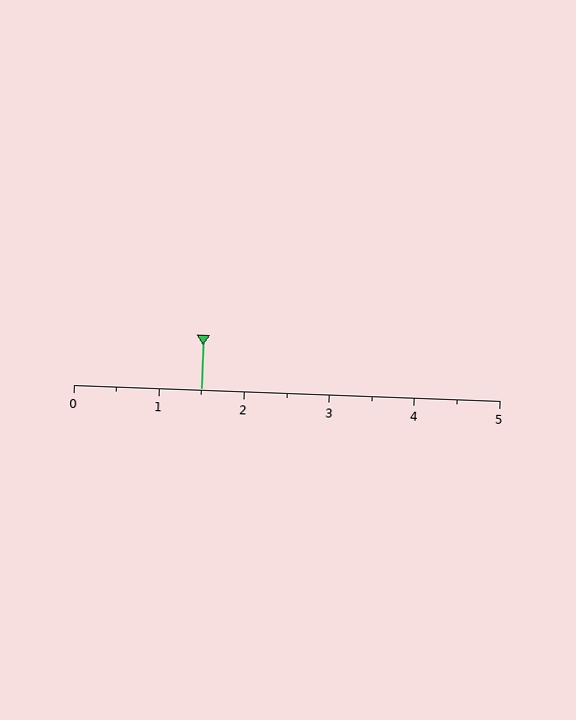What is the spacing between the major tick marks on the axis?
The major ticks are spaced 1 apart.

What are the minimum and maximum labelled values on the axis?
The axis runs from 0 to 5.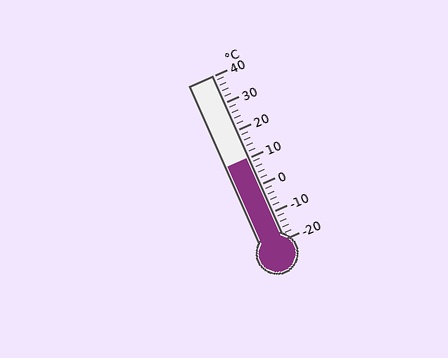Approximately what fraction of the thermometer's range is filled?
The thermometer is filled to approximately 50% of its range.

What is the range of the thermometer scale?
The thermometer scale ranges from -20°C to 40°C.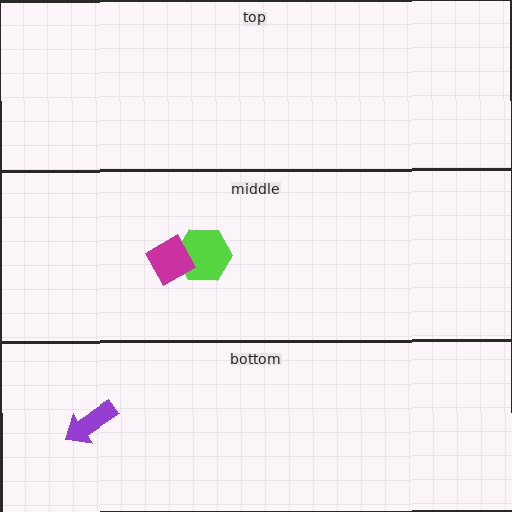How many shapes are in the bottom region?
1.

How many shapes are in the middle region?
2.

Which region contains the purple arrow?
The bottom region.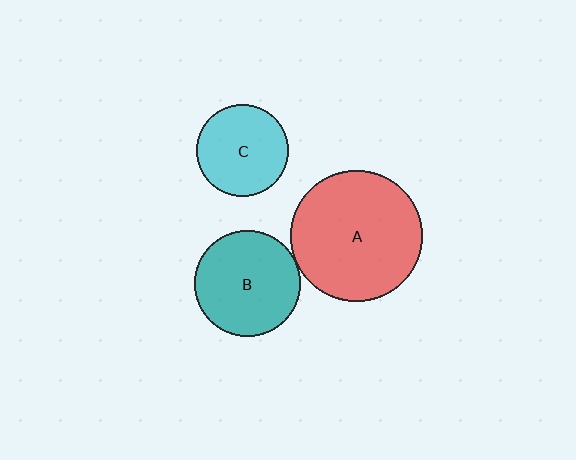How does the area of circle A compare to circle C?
Approximately 2.1 times.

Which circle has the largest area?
Circle A (red).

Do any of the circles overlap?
No, none of the circles overlap.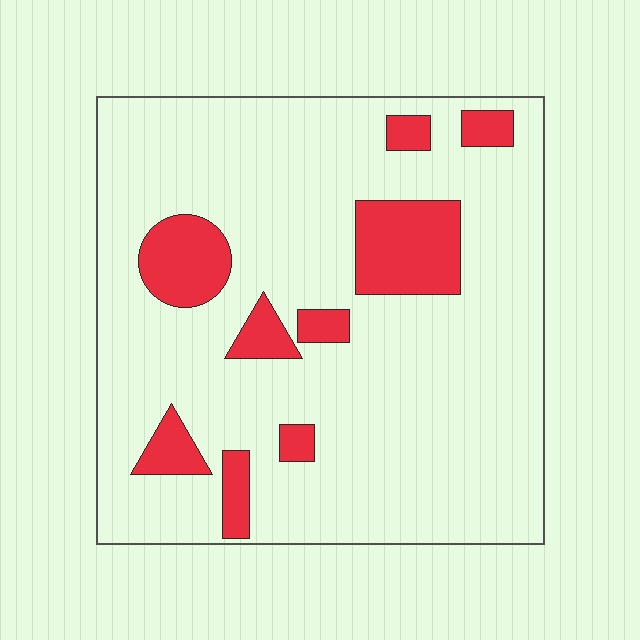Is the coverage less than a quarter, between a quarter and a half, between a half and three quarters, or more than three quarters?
Less than a quarter.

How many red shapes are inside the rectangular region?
9.